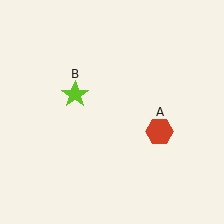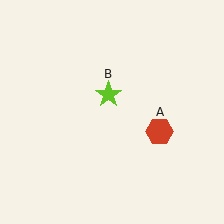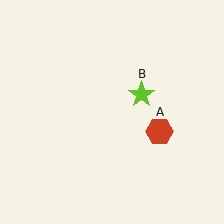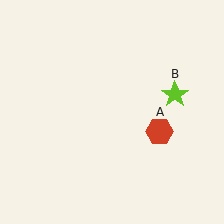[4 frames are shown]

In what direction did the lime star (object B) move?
The lime star (object B) moved right.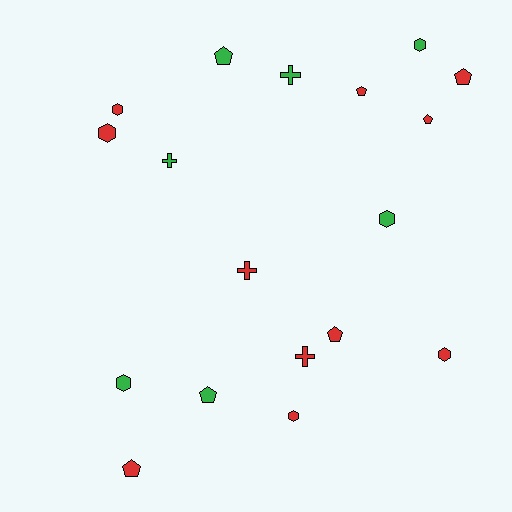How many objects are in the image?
There are 18 objects.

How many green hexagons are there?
There are 3 green hexagons.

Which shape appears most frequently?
Pentagon, with 7 objects.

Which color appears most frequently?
Red, with 11 objects.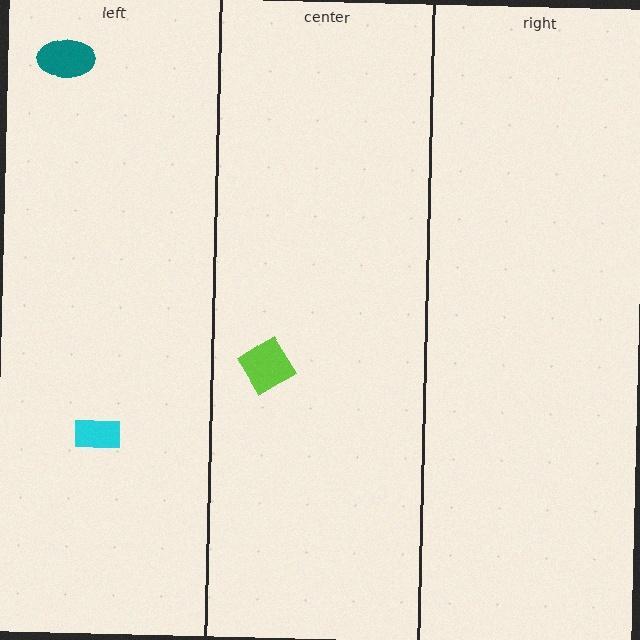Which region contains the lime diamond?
The center region.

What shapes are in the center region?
The lime diamond.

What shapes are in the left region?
The teal ellipse, the cyan rectangle.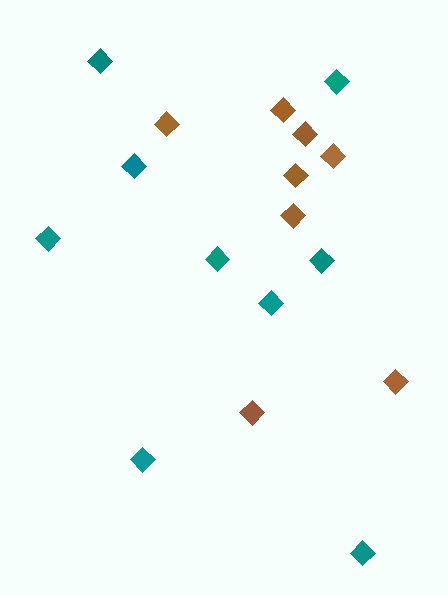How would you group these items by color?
There are 2 groups: one group of brown diamonds (8) and one group of teal diamonds (9).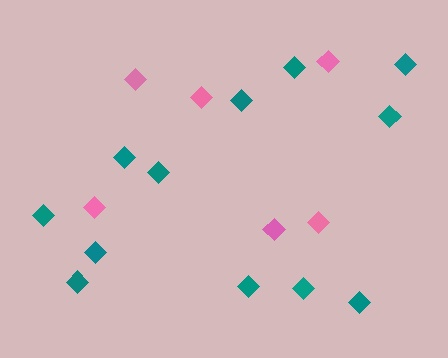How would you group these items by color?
There are 2 groups: one group of pink diamonds (6) and one group of teal diamonds (12).